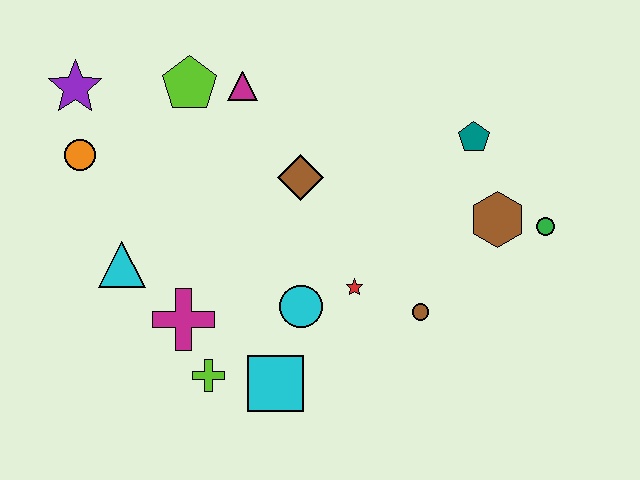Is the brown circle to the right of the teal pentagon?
No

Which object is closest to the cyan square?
The lime cross is closest to the cyan square.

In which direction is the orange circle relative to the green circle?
The orange circle is to the left of the green circle.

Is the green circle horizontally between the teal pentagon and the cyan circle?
No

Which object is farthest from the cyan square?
The purple star is farthest from the cyan square.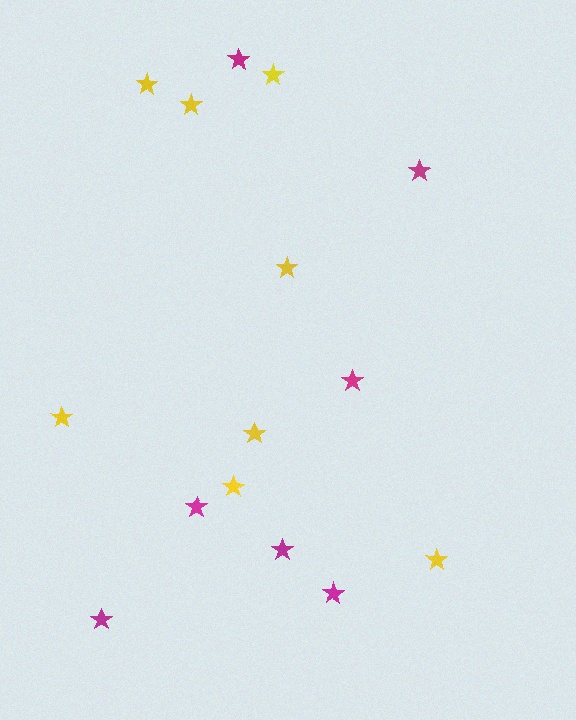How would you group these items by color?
There are 2 groups: one group of magenta stars (7) and one group of yellow stars (8).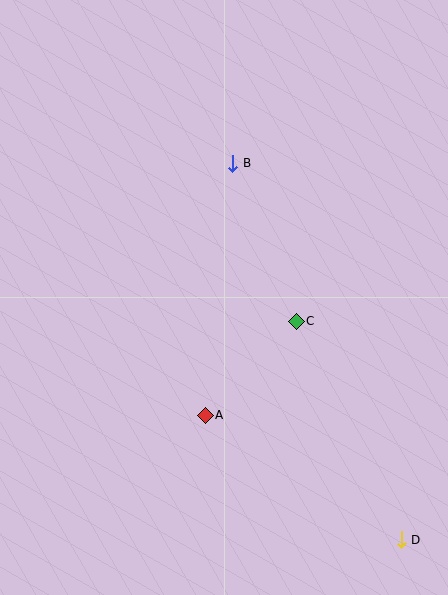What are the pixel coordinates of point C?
Point C is at (296, 321).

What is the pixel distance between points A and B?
The distance between A and B is 253 pixels.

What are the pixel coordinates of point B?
Point B is at (233, 163).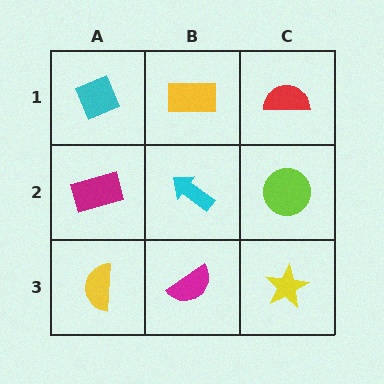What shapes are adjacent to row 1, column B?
A cyan arrow (row 2, column B), a cyan diamond (row 1, column A), a red semicircle (row 1, column C).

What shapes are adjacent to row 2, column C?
A red semicircle (row 1, column C), a yellow star (row 3, column C), a cyan arrow (row 2, column B).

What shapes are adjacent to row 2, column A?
A cyan diamond (row 1, column A), a yellow semicircle (row 3, column A), a cyan arrow (row 2, column B).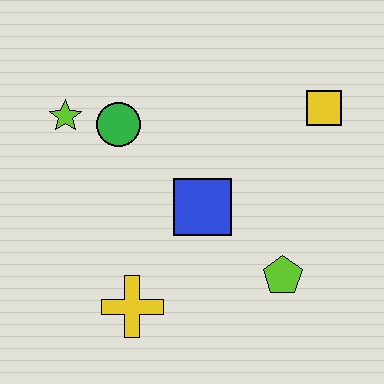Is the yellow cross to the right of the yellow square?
No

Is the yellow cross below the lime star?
Yes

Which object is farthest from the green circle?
The lime pentagon is farthest from the green circle.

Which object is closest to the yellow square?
The blue square is closest to the yellow square.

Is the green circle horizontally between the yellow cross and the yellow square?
No